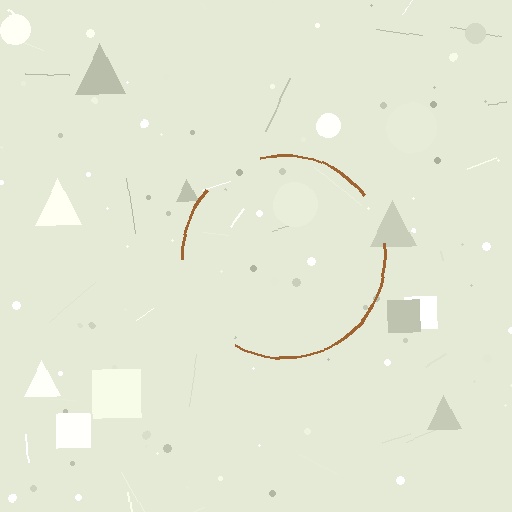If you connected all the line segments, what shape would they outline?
They would outline a circle.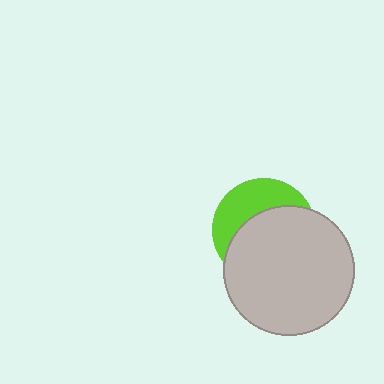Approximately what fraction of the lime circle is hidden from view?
Roughly 63% of the lime circle is hidden behind the light gray circle.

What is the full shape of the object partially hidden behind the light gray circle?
The partially hidden object is a lime circle.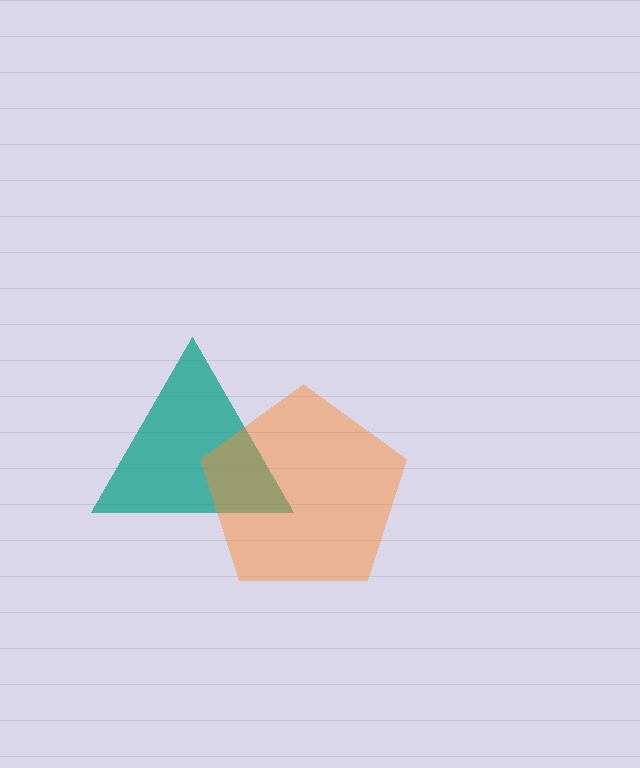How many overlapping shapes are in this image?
There are 2 overlapping shapes in the image.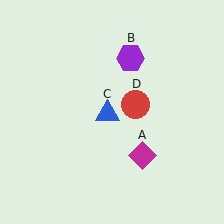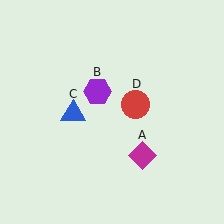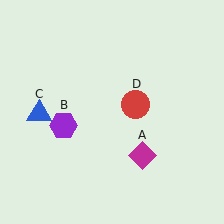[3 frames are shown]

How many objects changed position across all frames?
2 objects changed position: purple hexagon (object B), blue triangle (object C).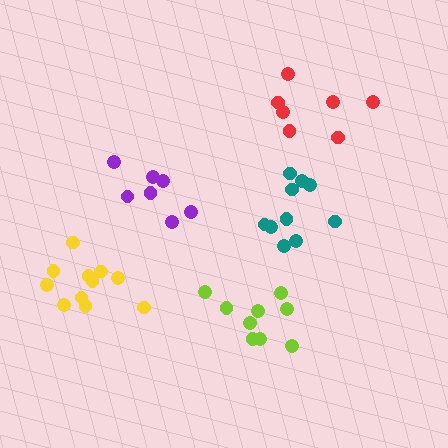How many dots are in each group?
Group 1: 7 dots, Group 2: 11 dots, Group 3: 9 dots, Group 4: 7 dots, Group 5: 10 dots (44 total).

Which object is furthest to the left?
The yellow cluster is leftmost.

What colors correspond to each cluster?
The clusters are colored: red, yellow, lime, purple, teal.